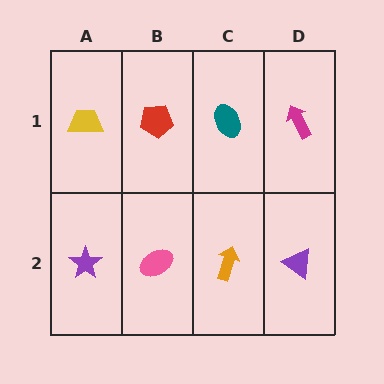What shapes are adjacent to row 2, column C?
A teal ellipse (row 1, column C), a pink ellipse (row 2, column B), a purple triangle (row 2, column D).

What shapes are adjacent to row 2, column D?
A magenta arrow (row 1, column D), an orange arrow (row 2, column C).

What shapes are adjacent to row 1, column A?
A purple star (row 2, column A), a red pentagon (row 1, column B).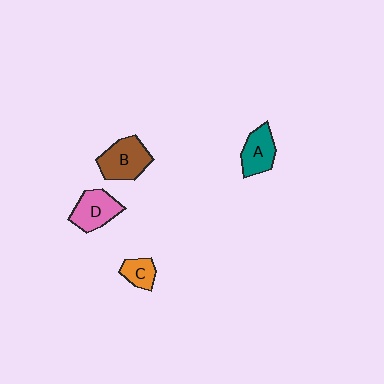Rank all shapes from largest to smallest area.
From largest to smallest: B (brown), D (pink), A (teal), C (orange).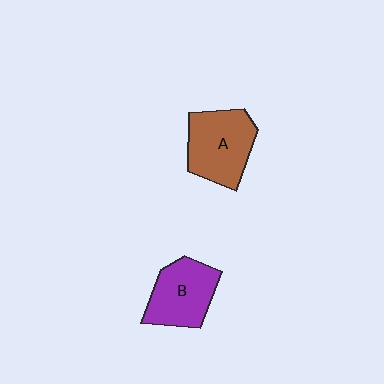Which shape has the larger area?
Shape A (brown).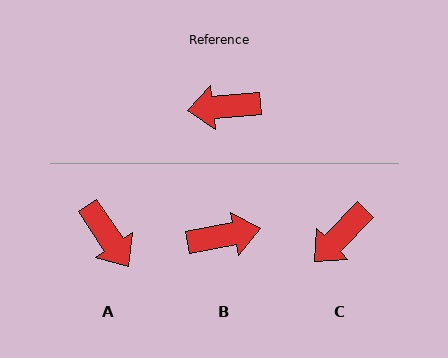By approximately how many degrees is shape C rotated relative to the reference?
Approximately 40 degrees counter-clockwise.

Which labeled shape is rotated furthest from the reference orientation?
B, about 175 degrees away.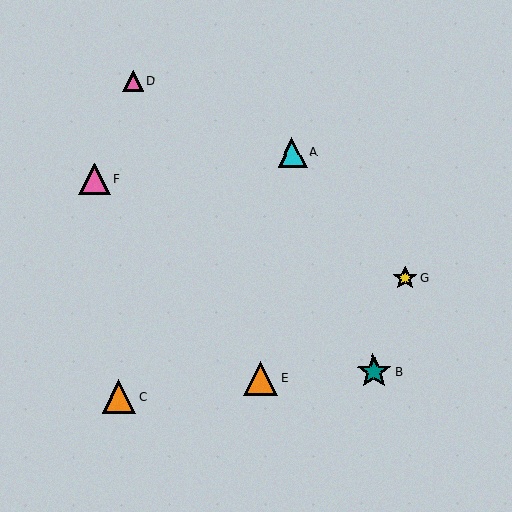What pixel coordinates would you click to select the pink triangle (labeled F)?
Click at (94, 179) to select the pink triangle F.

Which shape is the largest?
The teal star (labeled B) is the largest.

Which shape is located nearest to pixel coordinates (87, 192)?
The pink triangle (labeled F) at (94, 179) is nearest to that location.